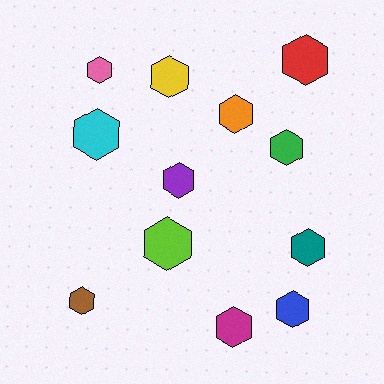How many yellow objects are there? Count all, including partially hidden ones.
There is 1 yellow object.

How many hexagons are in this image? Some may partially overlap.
There are 12 hexagons.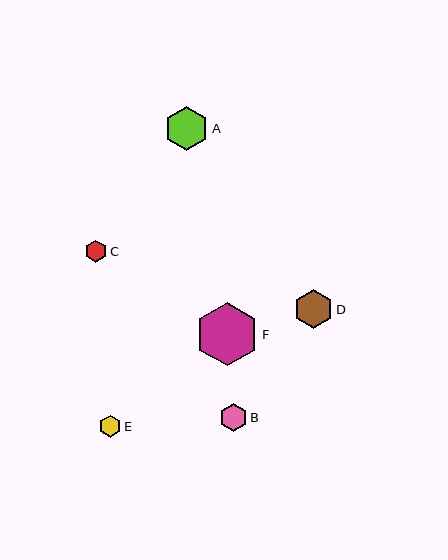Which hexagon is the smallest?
Hexagon C is the smallest with a size of approximately 22 pixels.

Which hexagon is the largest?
Hexagon F is the largest with a size of approximately 63 pixels.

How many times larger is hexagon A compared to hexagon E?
Hexagon A is approximately 2.0 times the size of hexagon E.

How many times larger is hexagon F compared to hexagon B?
Hexagon F is approximately 2.3 times the size of hexagon B.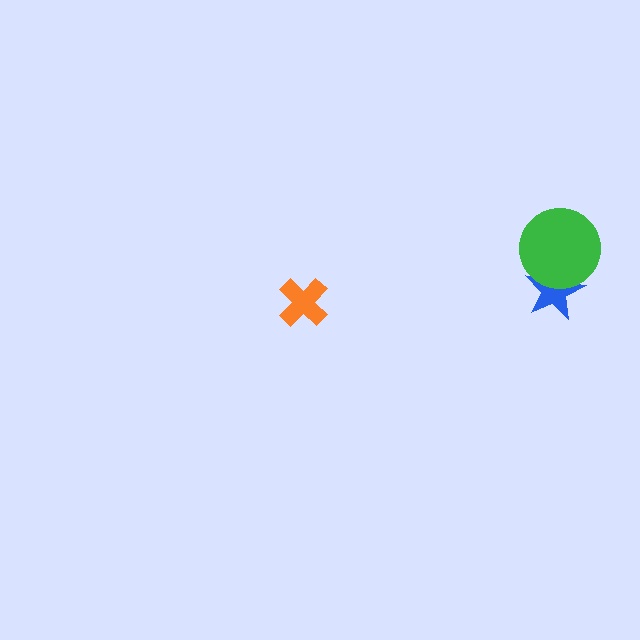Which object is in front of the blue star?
The green circle is in front of the blue star.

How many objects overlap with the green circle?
1 object overlaps with the green circle.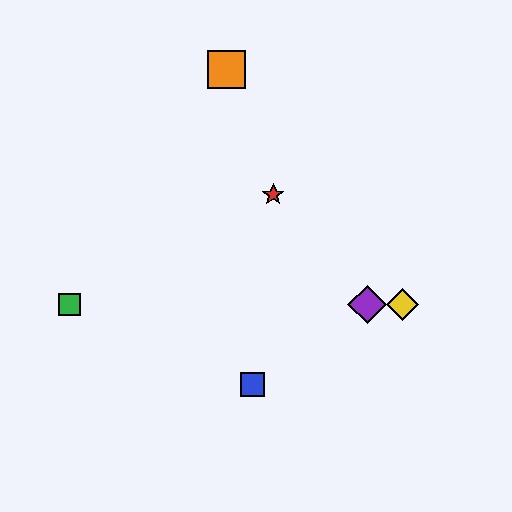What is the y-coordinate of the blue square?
The blue square is at y≈385.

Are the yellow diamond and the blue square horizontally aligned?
No, the yellow diamond is at y≈305 and the blue square is at y≈385.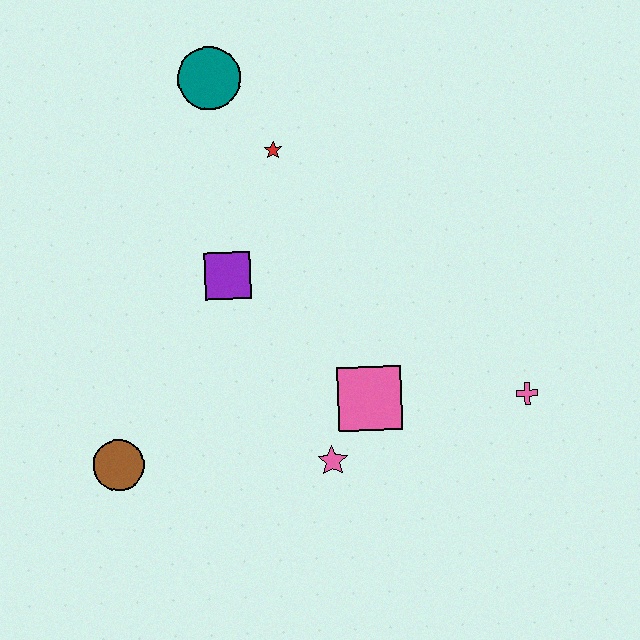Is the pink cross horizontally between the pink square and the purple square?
No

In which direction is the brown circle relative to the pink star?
The brown circle is to the left of the pink star.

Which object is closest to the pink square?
The pink star is closest to the pink square.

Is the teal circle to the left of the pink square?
Yes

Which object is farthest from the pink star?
The teal circle is farthest from the pink star.